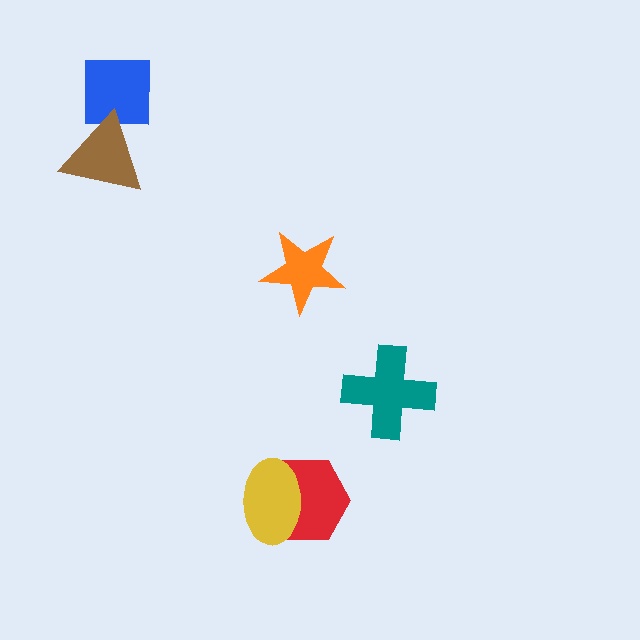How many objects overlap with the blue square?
1 object overlaps with the blue square.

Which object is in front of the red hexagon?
The yellow ellipse is in front of the red hexagon.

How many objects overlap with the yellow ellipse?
1 object overlaps with the yellow ellipse.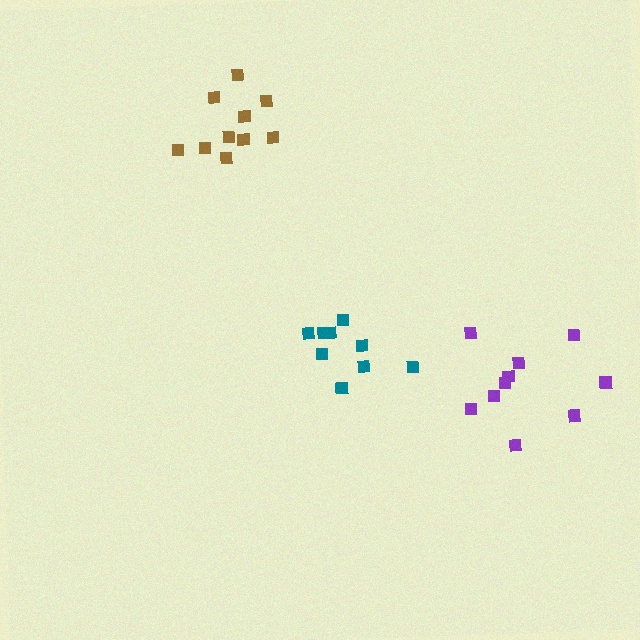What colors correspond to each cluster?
The clusters are colored: teal, brown, purple.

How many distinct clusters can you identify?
There are 3 distinct clusters.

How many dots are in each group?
Group 1: 9 dots, Group 2: 10 dots, Group 3: 10 dots (29 total).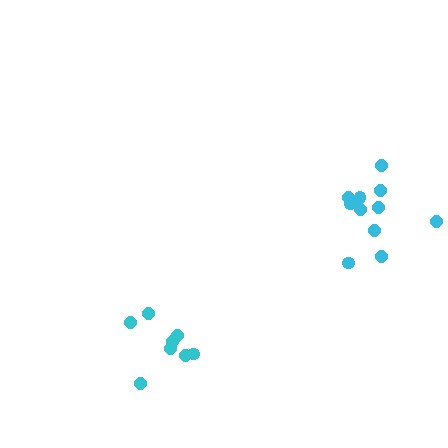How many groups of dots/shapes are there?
There are 2 groups.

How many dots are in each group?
Group 1: 13 dots, Group 2: 8 dots (21 total).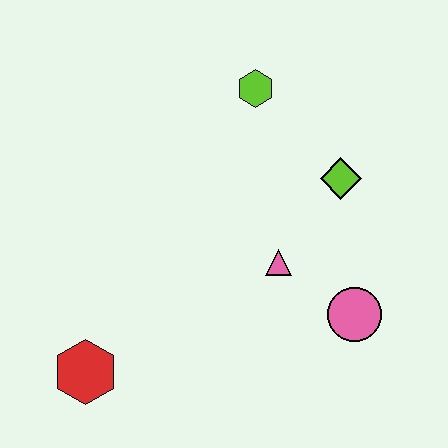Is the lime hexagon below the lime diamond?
No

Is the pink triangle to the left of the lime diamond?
Yes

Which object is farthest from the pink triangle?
The red hexagon is farthest from the pink triangle.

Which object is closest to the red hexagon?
The pink triangle is closest to the red hexagon.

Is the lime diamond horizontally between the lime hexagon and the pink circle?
Yes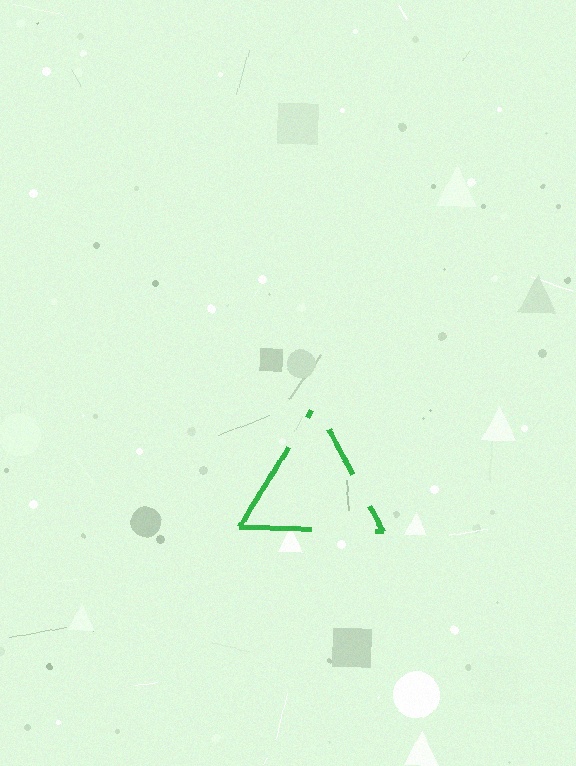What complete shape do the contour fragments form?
The contour fragments form a triangle.